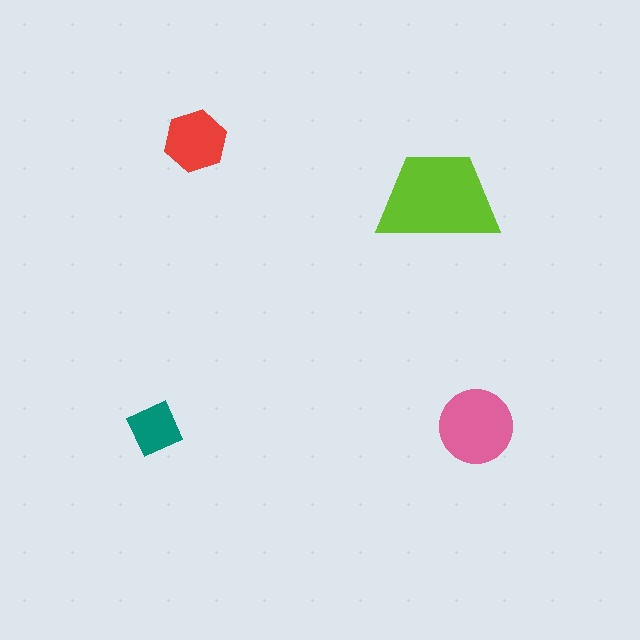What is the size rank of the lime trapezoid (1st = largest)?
1st.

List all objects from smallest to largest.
The teal diamond, the red hexagon, the pink circle, the lime trapezoid.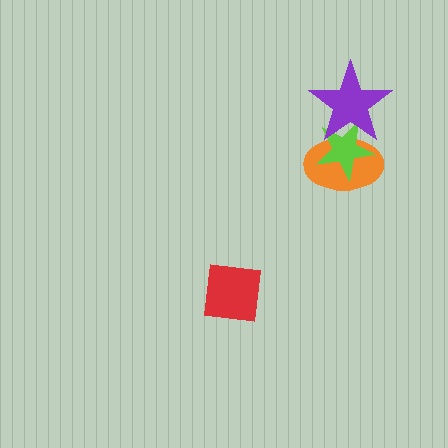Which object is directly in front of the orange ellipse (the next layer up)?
The lime star is directly in front of the orange ellipse.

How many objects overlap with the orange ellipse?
2 objects overlap with the orange ellipse.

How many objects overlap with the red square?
0 objects overlap with the red square.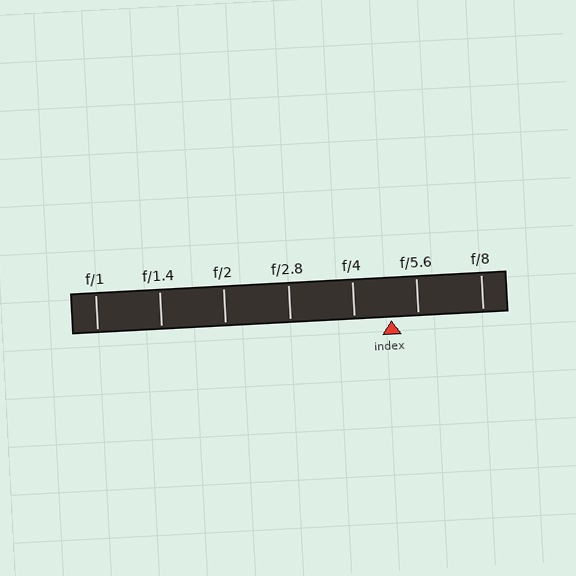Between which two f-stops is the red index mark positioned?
The index mark is between f/4 and f/5.6.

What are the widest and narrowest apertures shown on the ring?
The widest aperture shown is f/1 and the narrowest is f/8.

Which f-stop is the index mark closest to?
The index mark is closest to f/5.6.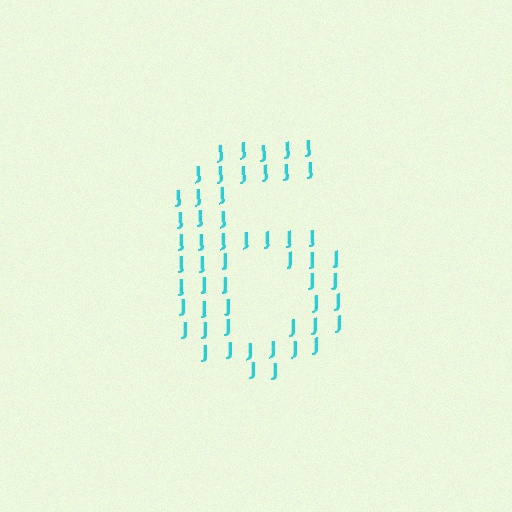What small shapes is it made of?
It is made of small letter J's.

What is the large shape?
The large shape is the digit 6.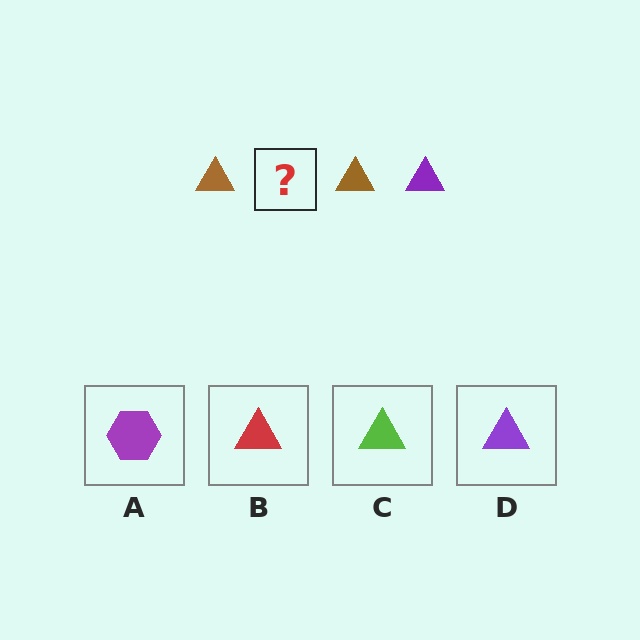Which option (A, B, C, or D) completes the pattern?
D.